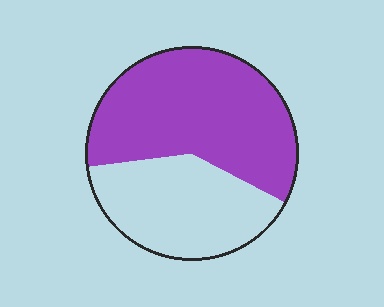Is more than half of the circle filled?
Yes.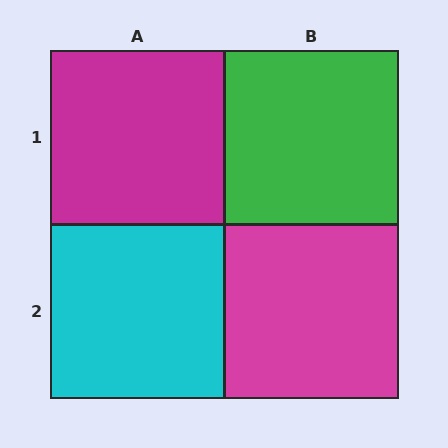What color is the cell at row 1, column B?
Green.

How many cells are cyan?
1 cell is cyan.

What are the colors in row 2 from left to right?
Cyan, magenta.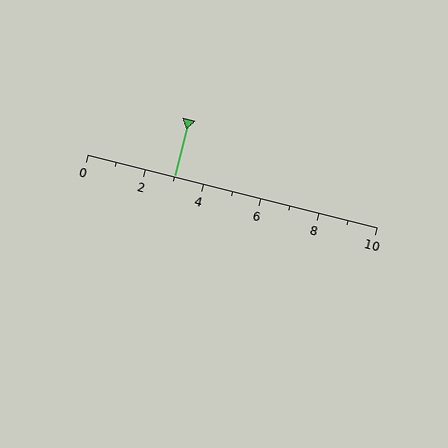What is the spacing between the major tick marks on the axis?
The major ticks are spaced 2 apart.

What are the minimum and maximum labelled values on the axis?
The axis runs from 0 to 10.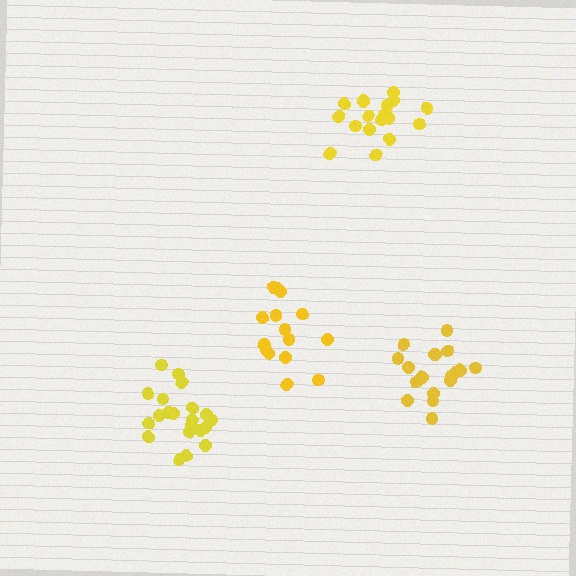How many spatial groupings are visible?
There are 4 spatial groupings.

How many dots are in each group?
Group 1: 19 dots, Group 2: 18 dots, Group 3: 15 dots, Group 4: 21 dots (73 total).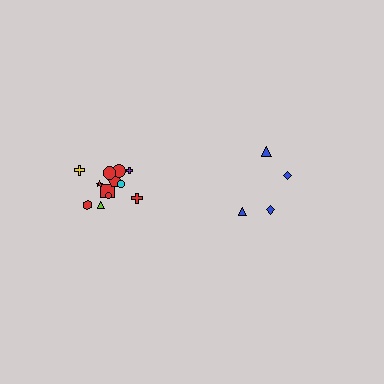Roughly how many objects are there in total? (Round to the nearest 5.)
Roughly 15 objects in total.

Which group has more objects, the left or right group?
The left group.